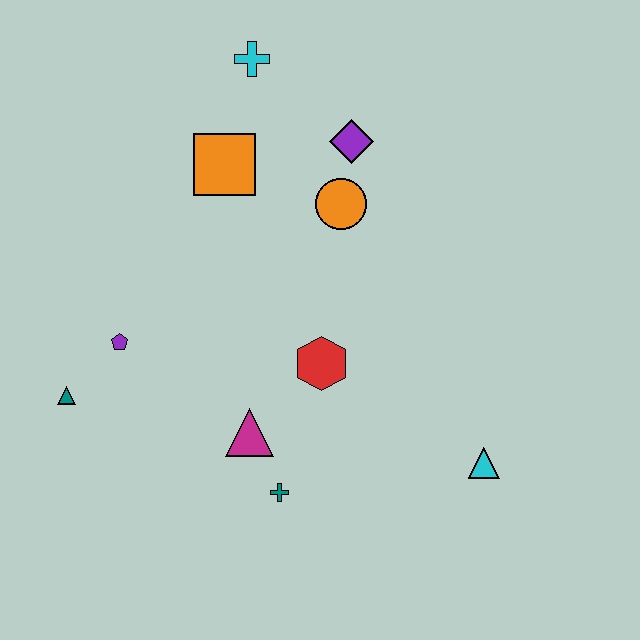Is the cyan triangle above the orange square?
No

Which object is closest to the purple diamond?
The orange circle is closest to the purple diamond.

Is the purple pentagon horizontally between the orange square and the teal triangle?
Yes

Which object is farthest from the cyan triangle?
The cyan cross is farthest from the cyan triangle.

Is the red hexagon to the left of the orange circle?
Yes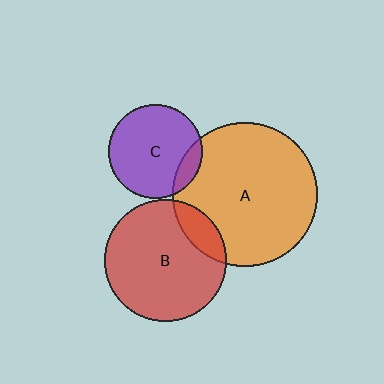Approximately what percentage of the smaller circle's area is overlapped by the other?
Approximately 10%.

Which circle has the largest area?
Circle A (orange).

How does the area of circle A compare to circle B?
Approximately 1.4 times.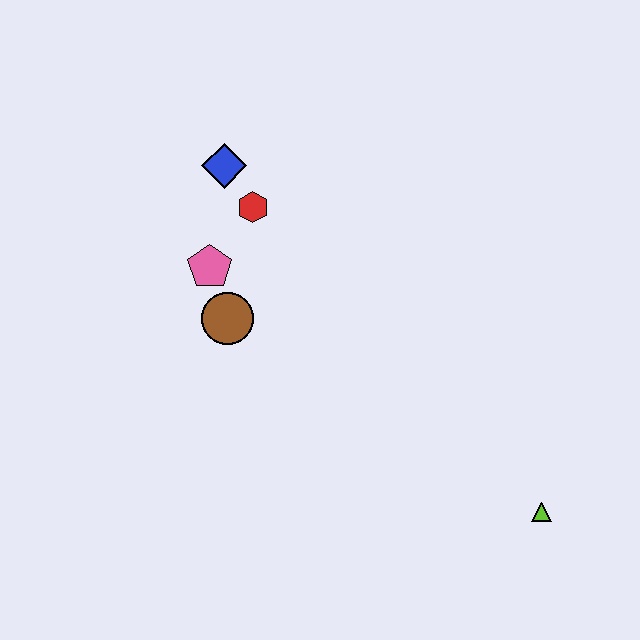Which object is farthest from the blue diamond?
The lime triangle is farthest from the blue diamond.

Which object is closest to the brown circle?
The pink pentagon is closest to the brown circle.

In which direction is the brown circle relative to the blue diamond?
The brown circle is below the blue diamond.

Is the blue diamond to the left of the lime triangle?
Yes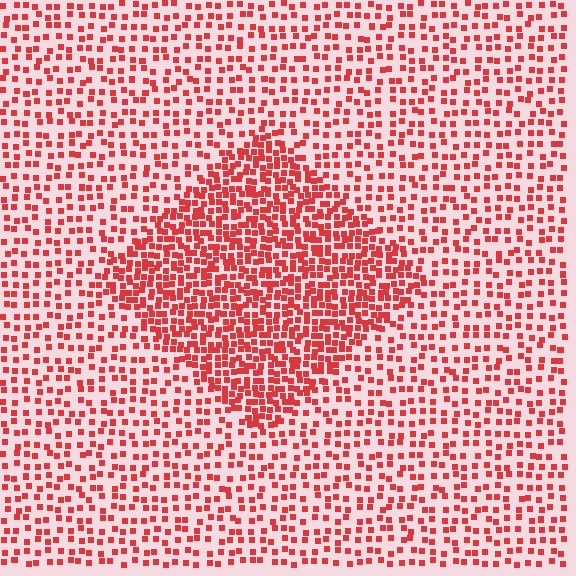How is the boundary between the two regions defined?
The boundary is defined by a change in element density (approximately 2.1x ratio). All elements are the same color, size, and shape.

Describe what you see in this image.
The image contains small red elements arranged at two different densities. A diamond-shaped region is visible where the elements are more densely packed than the surrounding area.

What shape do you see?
I see a diamond.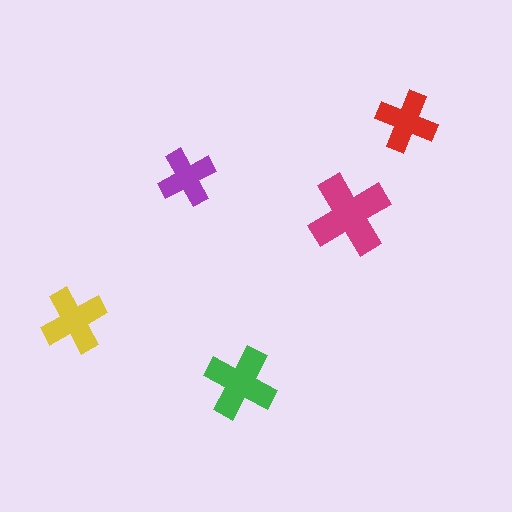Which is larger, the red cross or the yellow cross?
The yellow one.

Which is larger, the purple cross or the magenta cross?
The magenta one.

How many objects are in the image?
There are 5 objects in the image.